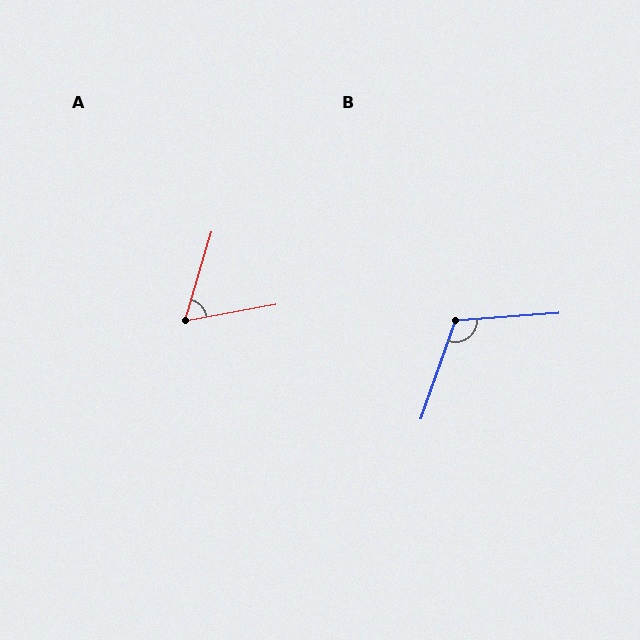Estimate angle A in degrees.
Approximately 63 degrees.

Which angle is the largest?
B, at approximately 113 degrees.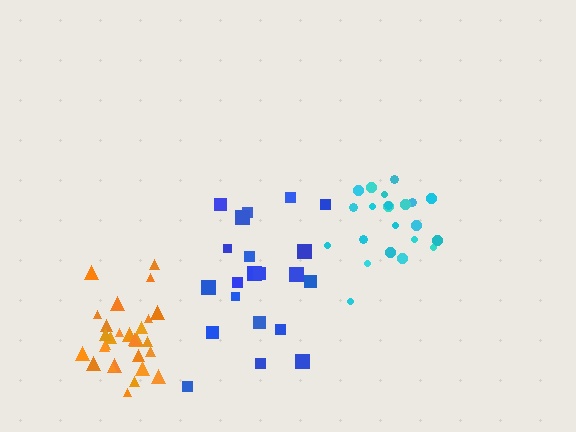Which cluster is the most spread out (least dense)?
Blue.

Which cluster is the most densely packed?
Orange.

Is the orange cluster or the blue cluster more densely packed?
Orange.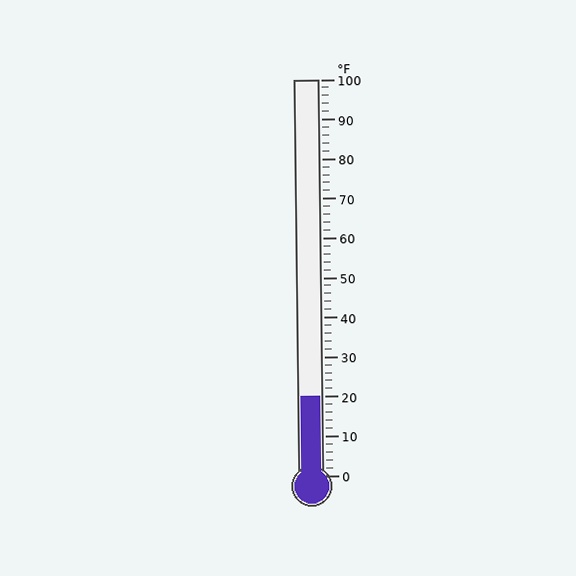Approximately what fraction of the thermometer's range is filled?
The thermometer is filled to approximately 20% of its range.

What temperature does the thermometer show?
The thermometer shows approximately 20°F.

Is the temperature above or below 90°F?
The temperature is below 90°F.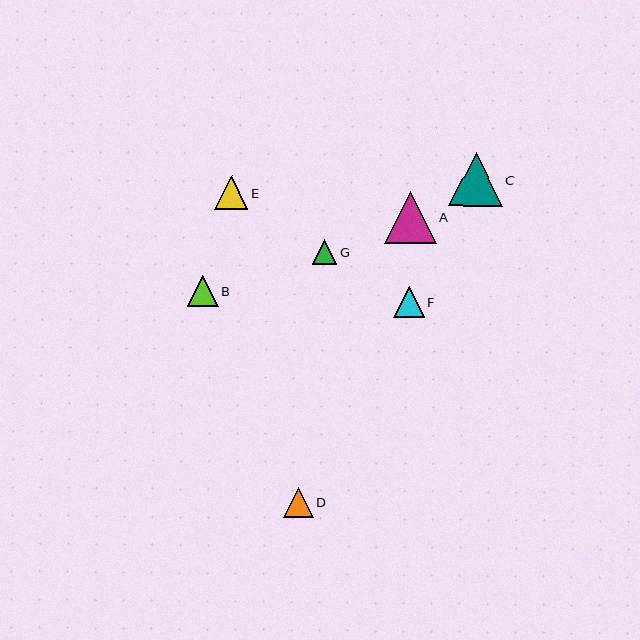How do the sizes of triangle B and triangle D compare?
Triangle B and triangle D are approximately the same size.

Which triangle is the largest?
Triangle C is the largest with a size of approximately 54 pixels.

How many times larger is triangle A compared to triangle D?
Triangle A is approximately 1.7 times the size of triangle D.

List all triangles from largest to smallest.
From largest to smallest: C, A, E, B, F, D, G.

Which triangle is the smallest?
Triangle G is the smallest with a size of approximately 25 pixels.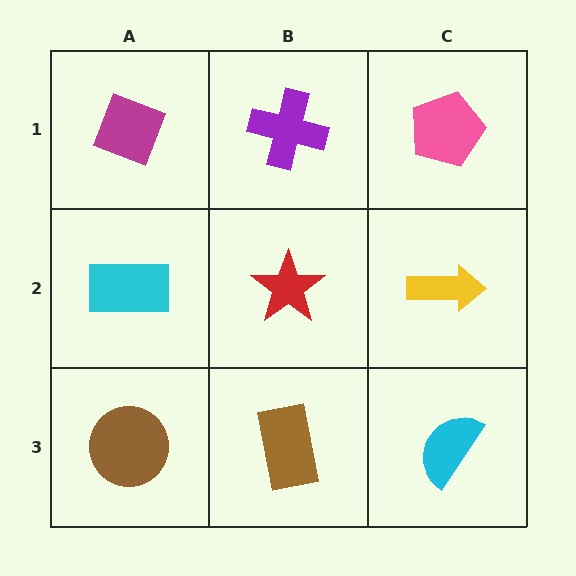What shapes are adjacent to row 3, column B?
A red star (row 2, column B), a brown circle (row 3, column A), a cyan semicircle (row 3, column C).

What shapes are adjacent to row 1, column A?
A cyan rectangle (row 2, column A), a purple cross (row 1, column B).